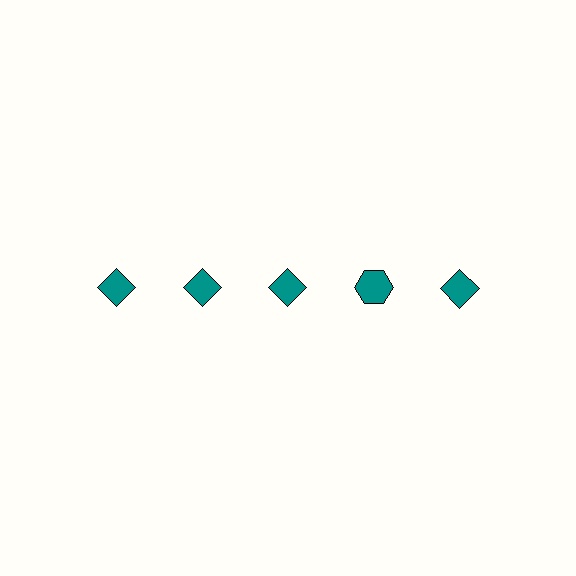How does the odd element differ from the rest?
It has a different shape: hexagon instead of diamond.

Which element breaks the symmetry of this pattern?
The teal hexagon in the top row, second from right column breaks the symmetry. All other shapes are teal diamonds.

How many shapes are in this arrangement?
There are 5 shapes arranged in a grid pattern.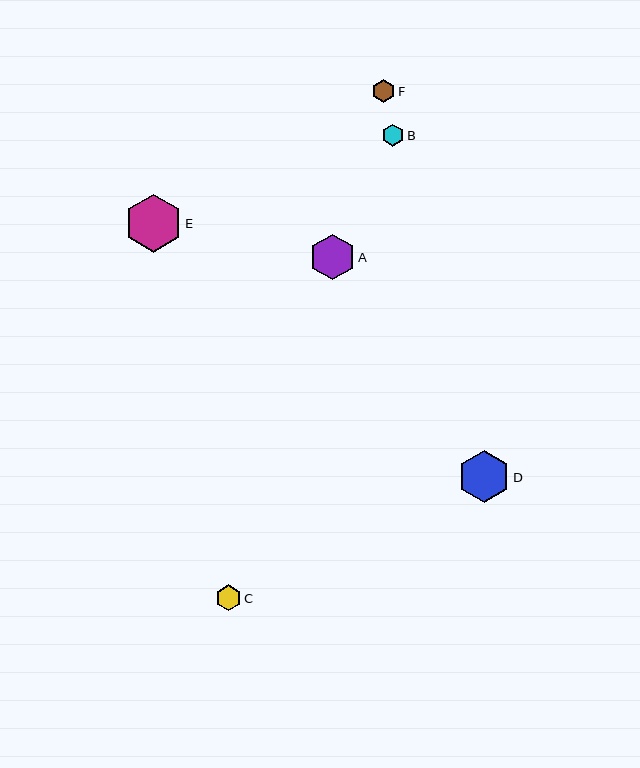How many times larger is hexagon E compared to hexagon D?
Hexagon E is approximately 1.1 times the size of hexagon D.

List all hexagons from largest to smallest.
From largest to smallest: E, D, A, C, F, B.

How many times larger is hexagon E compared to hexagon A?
Hexagon E is approximately 1.3 times the size of hexagon A.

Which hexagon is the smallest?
Hexagon B is the smallest with a size of approximately 22 pixels.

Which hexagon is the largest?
Hexagon E is the largest with a size of approximately 58 pixels.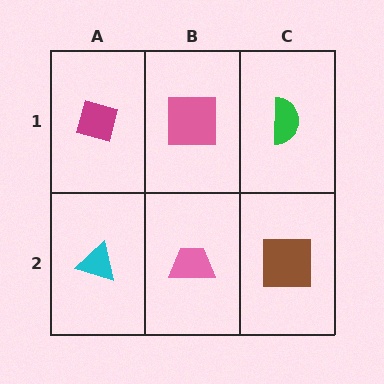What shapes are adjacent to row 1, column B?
A pink trapezoid (row 2, column B), a magenta square (row 1, column A), a green semicircle (row 1, column C).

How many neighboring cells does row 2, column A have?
2.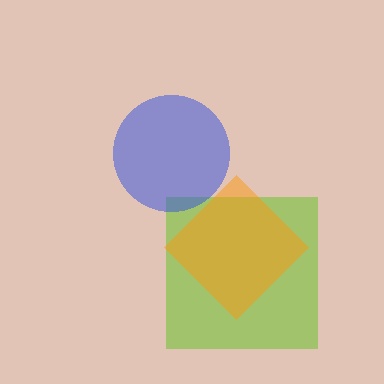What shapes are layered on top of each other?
The layered shapes are: a lime square, an orange diamond, a blue circle.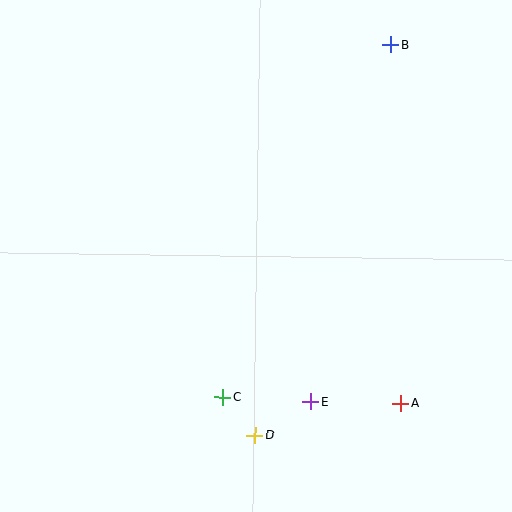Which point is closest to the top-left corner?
Point B is closest to the top-left corner.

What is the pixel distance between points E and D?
The distance between E and D is 65 pixels.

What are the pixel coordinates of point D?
Point D is at (255, 435).